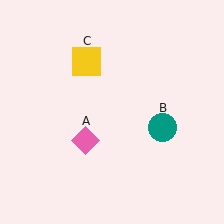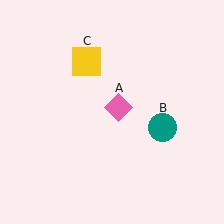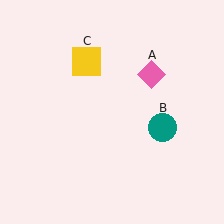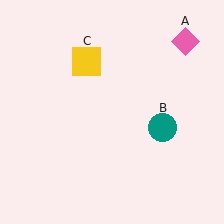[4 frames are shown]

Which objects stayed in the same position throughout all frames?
Teal circle (object B) and yellow square (object C) remained stationary.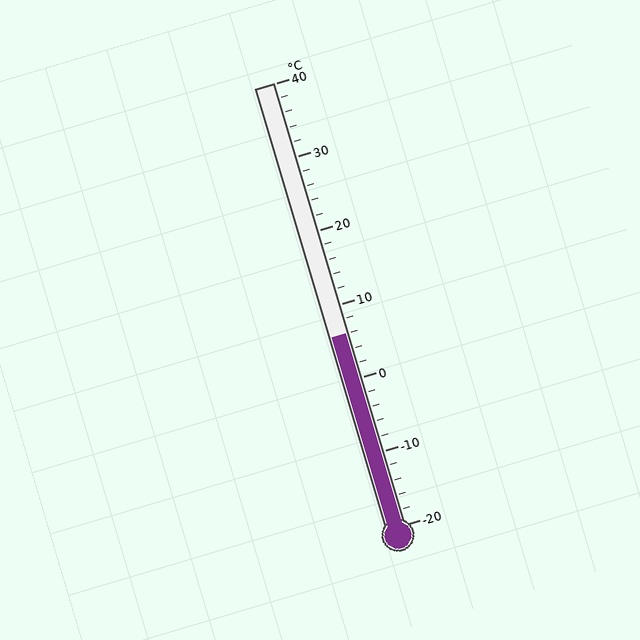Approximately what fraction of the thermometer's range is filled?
The thermometer is filled to approximately 45% of its range.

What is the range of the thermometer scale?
The thermometer scale ranges from -20°C to 40°C.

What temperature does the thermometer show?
The thermometer shows approximately 6°C.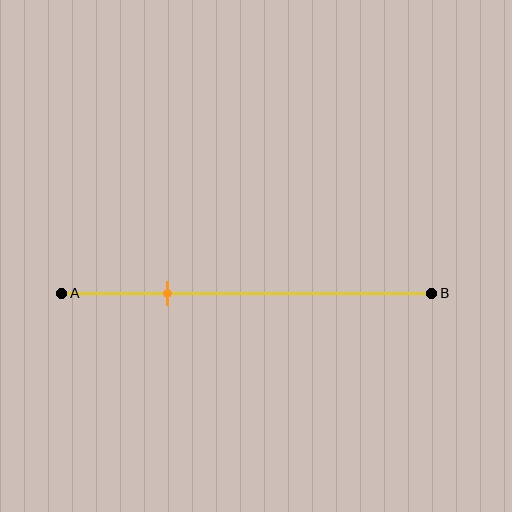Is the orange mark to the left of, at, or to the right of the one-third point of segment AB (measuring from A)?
The orange mark is to the left of the one-third point of segment AB.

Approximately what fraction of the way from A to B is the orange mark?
The orange mark is approximately 30% of the way from A to B.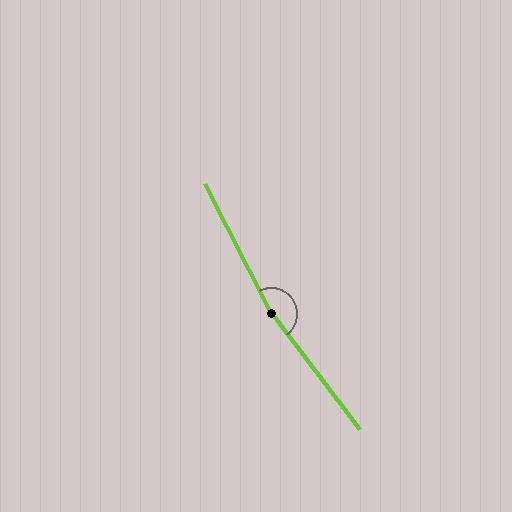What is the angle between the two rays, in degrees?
Approximately 170 degrees.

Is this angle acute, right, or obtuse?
It is obtuse.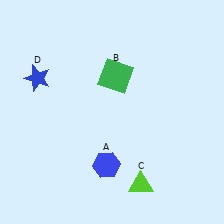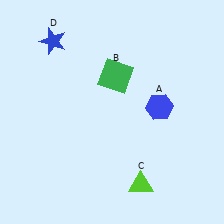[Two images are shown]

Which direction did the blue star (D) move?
The blue star (D) moved up.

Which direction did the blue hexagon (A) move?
The blue hexagon (A) moved up.